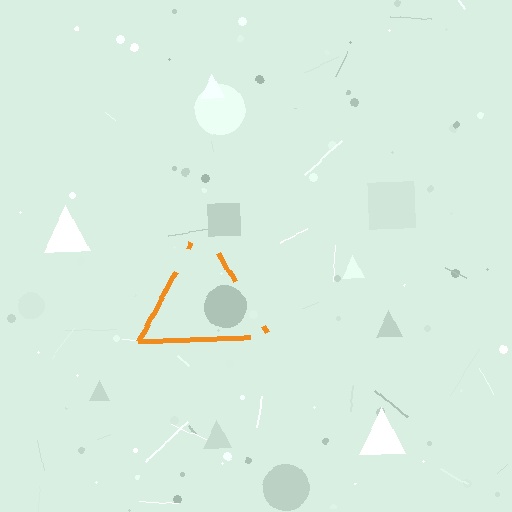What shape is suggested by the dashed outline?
The dashed outline suggests a triangle.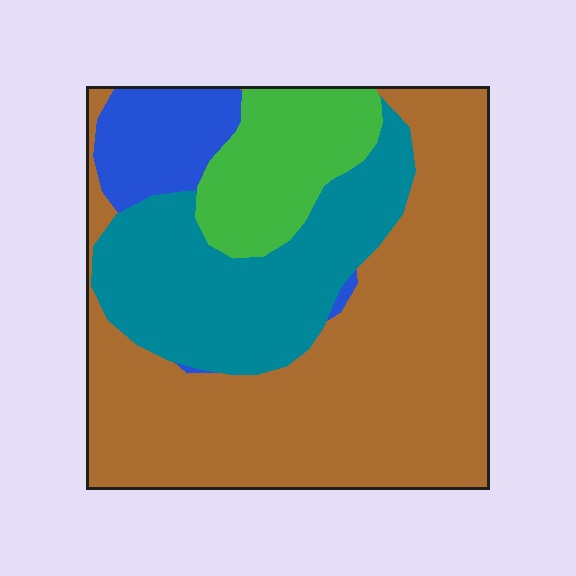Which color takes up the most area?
Brown, at roughly 55%.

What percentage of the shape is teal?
Teal takes up about one quarter (1/4) of the shape.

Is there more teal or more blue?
Teal.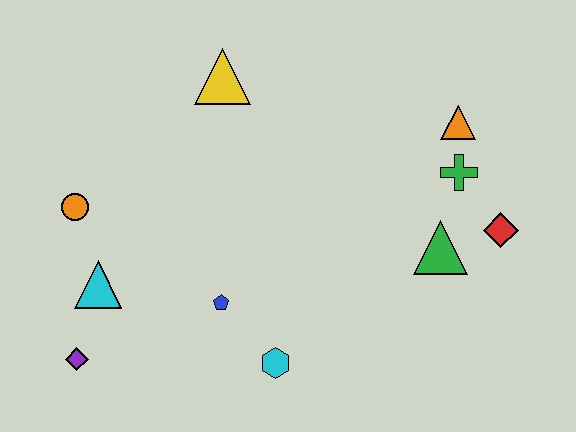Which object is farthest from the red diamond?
The purple diamond is farthest from the red diamond.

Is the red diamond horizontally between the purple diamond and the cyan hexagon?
No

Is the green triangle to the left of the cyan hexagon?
No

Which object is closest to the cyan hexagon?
The blue pentagon is closest to the cyan hexagon.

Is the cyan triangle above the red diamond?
No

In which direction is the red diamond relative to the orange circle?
The red diamond is to the right of the orange circle.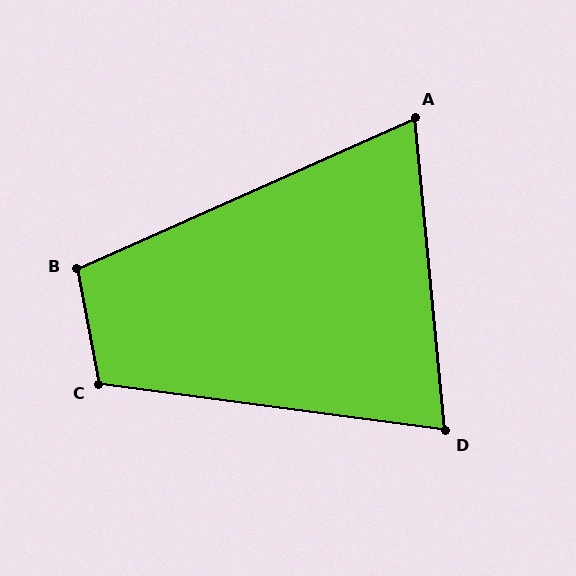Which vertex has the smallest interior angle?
A, at approximately 71 degrees.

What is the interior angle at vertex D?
Approximately 77 degrees (acute).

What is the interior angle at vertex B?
Approximately 103 degrees (obtuse).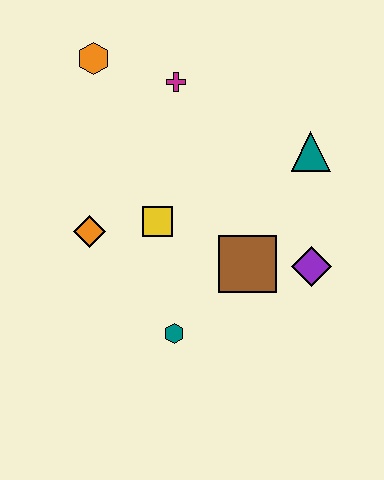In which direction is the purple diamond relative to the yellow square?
The purple diamond is to the right of the yellow square.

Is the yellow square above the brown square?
Yes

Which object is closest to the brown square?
The purple diamond is closest to the brown square.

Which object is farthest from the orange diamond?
The teal triangle is farthest from the orange diamond.